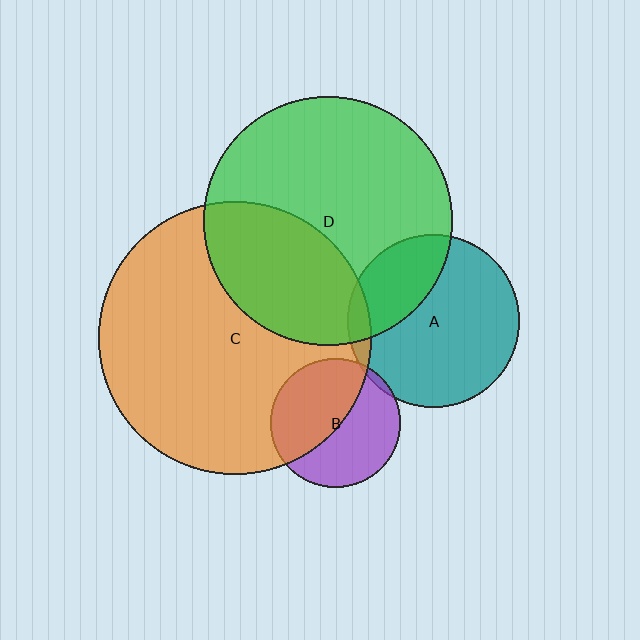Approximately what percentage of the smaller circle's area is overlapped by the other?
Approximately 35%.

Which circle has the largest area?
Circle C (orange).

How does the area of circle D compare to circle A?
Approximately 2.1 times.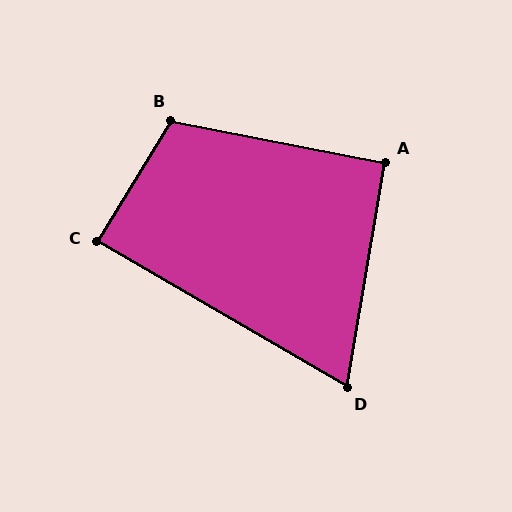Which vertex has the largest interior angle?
B, at approximately 111 degrees.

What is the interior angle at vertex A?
Approximately 91 degrees (approximately right).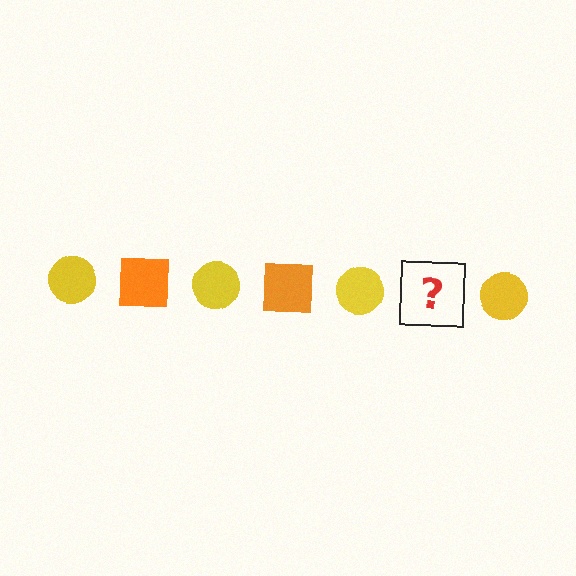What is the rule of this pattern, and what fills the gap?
The rule is that the pattern alternates between yellow circle and orange square. The gap should be filled with an orange square.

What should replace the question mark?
The question mark should be replaced with an orange square.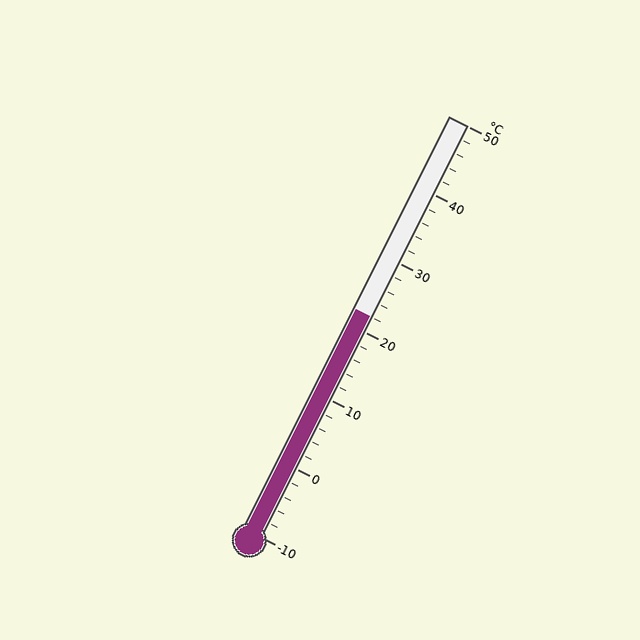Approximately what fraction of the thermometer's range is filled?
The thermometer is filled to approximately 55% of its range.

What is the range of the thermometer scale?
The thermometer scale ranges from -10°C to 50°C.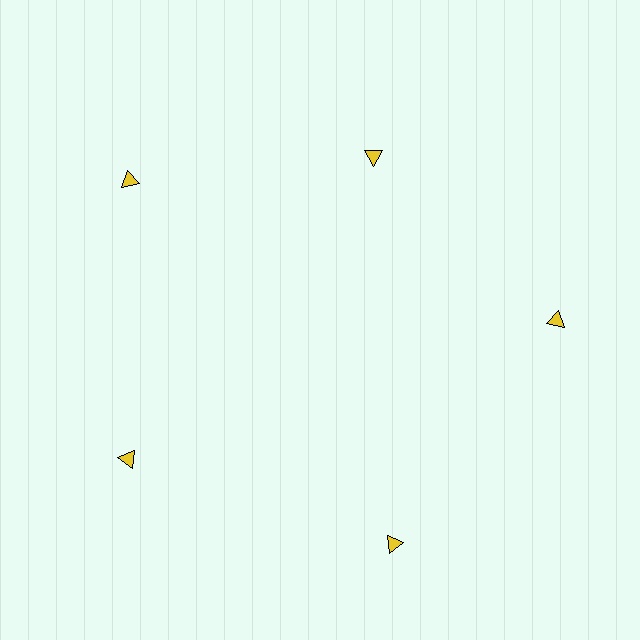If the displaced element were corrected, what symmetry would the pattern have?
It would have 5-fold rotational symmetry — the pattern would map onto itself every 72 degrees.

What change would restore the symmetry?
The symmetry would be restored by moving it outward, back onto the ring so that all 5 triangles sit at equal angles and equal distance from the center.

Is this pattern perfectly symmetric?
No. The 5 yellow triangles are arranged in a ring, but one element near the 1 o'clock position is pulled inward toward the center, breaking the 5-fold rotational symmetry.